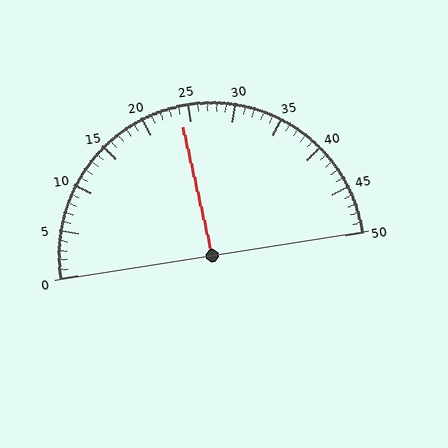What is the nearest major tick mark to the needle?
The nearest major tick mark is 25.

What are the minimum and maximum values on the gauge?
The gauge ranges from 0 to 50.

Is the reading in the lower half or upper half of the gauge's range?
The reading is in the lower half of the range (0 to 50).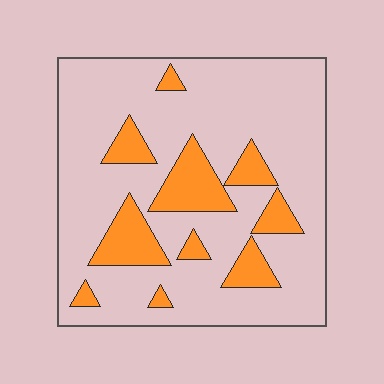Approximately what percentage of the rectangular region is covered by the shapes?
Approximately 20%.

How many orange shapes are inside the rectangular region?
10.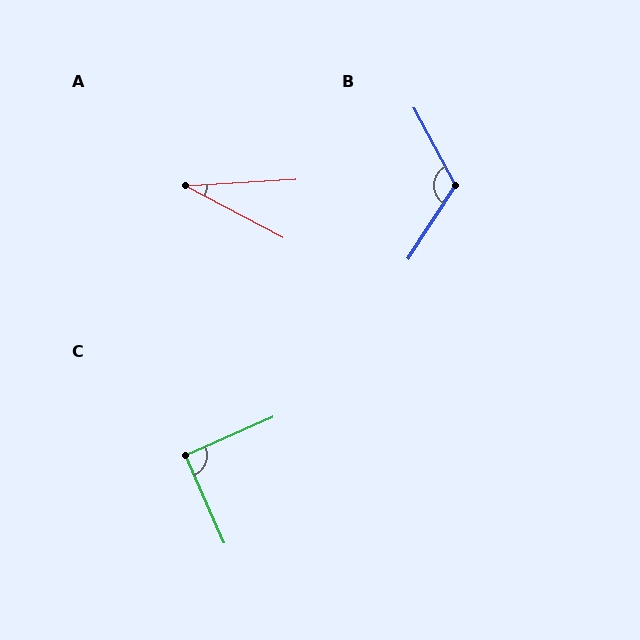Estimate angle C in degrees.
Approximately 90 degrees.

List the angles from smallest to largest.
A (31°), C (90°), B (119°).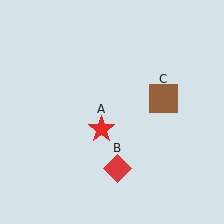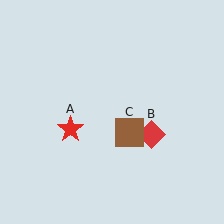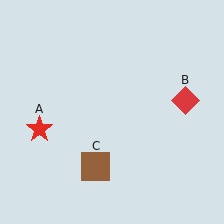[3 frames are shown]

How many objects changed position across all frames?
3 objects changed position: red star (object A), red diamond (object B), brown square (object C).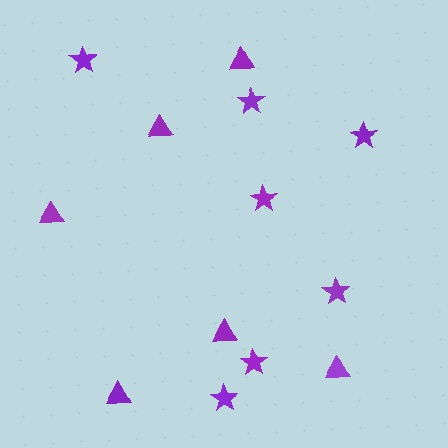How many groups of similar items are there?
There are 2 groups: one group of triangles (6) and one group of stars (7).